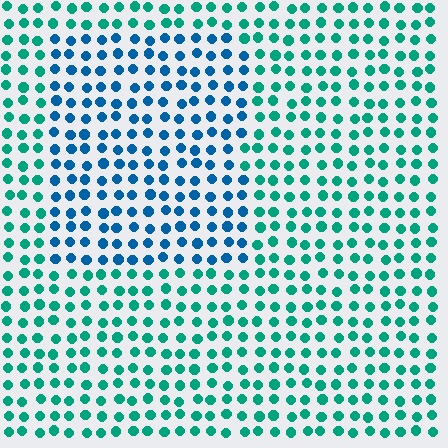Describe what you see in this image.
The image is filled with small teal elements in a uniform arrangement. A rectangle-shaped region is visible where the elements are tinted to a slightly different hue, forming a subtle color boundary.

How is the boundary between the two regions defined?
The boundary is defined purely by a slight shift in hue (about 38 degrees). Spacing, size, and orientation are identical on both sides.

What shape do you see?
I see a rectangle.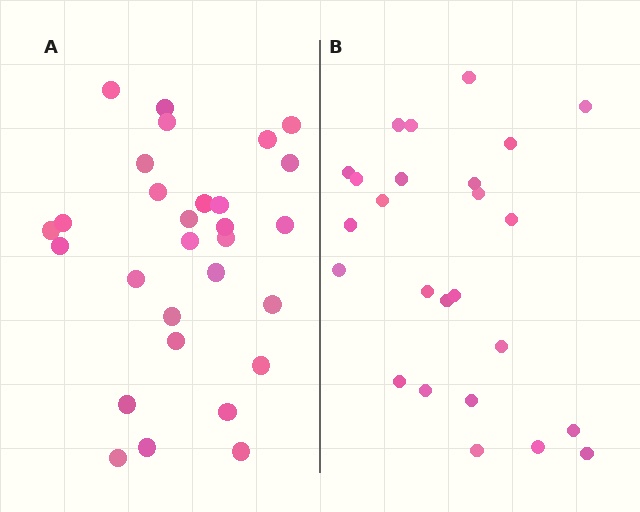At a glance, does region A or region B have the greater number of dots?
Region A (the left region) has more dots.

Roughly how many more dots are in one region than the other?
Region A has about 4 more dots than region B.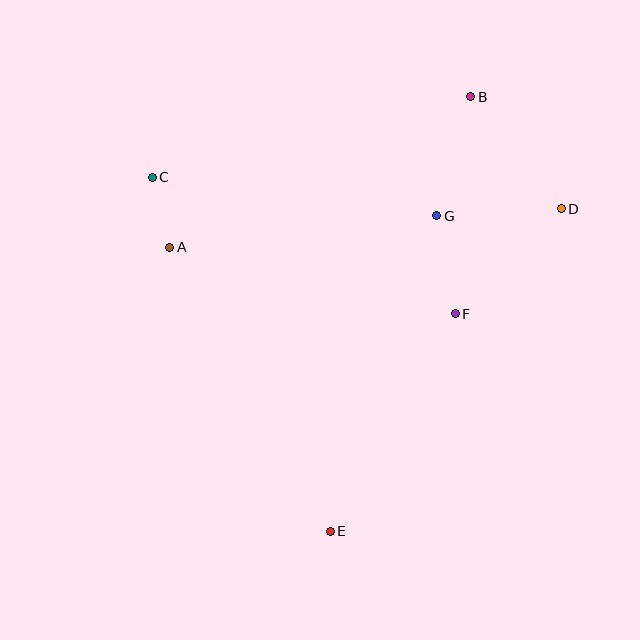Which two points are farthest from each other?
Points B and E are farthest from each other.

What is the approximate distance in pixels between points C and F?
The distance between C and F is approximately 332 pixels.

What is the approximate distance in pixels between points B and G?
The distance between B and G is approximately 124 pixels.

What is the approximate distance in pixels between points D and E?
The distance between D and E is approximately 397 pixels.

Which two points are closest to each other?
Points A and C are closest to each other.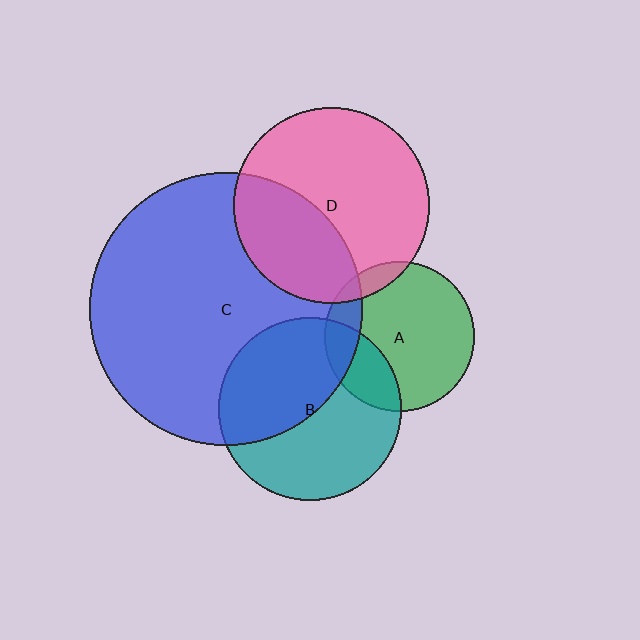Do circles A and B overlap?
Yes.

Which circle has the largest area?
Circle C (blue).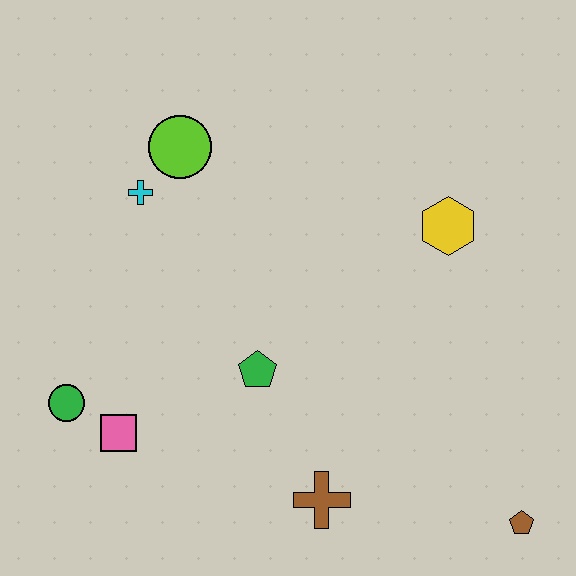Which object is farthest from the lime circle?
The brown pentagon is farthest from the lime circle.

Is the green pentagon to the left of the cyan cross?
No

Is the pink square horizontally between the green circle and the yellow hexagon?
Yes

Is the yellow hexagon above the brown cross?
Yes